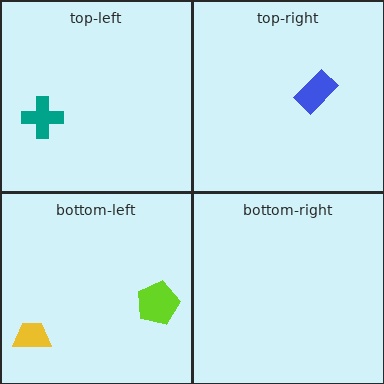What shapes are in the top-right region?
The blue rectangle.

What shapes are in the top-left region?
The teal cross.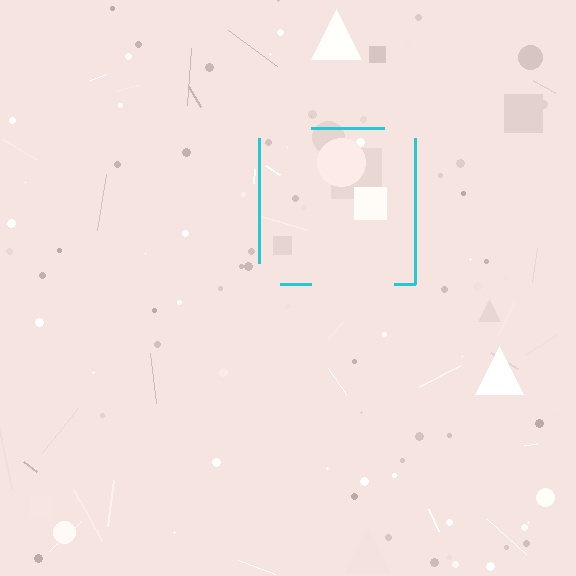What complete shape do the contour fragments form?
The contour fragments form a square.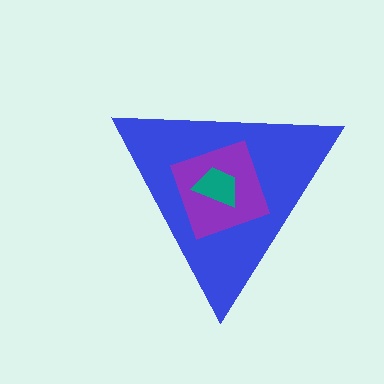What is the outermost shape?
The blue triangle.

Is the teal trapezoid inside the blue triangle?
Yes.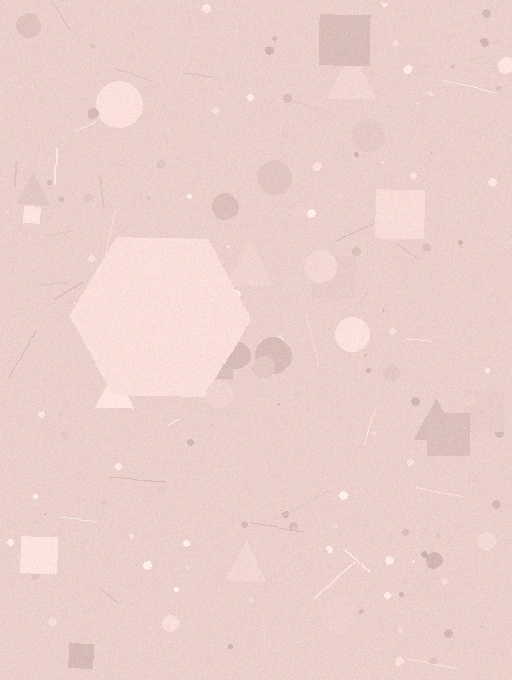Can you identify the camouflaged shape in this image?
The camouflaged shape is a hexagon.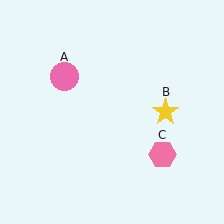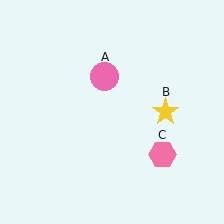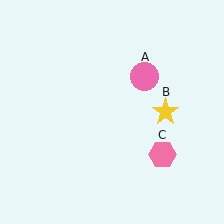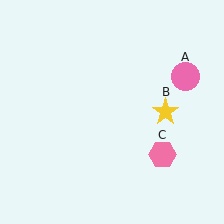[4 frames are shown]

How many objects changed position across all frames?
1 object changed position: pink circle (object A).